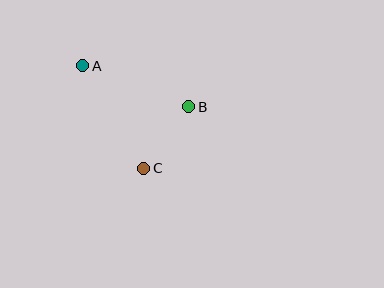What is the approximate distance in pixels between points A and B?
The distance between A and B is approximately 114 pixels.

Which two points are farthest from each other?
Points A and C are farthest from each other.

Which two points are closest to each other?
Points B and C are closest to each other.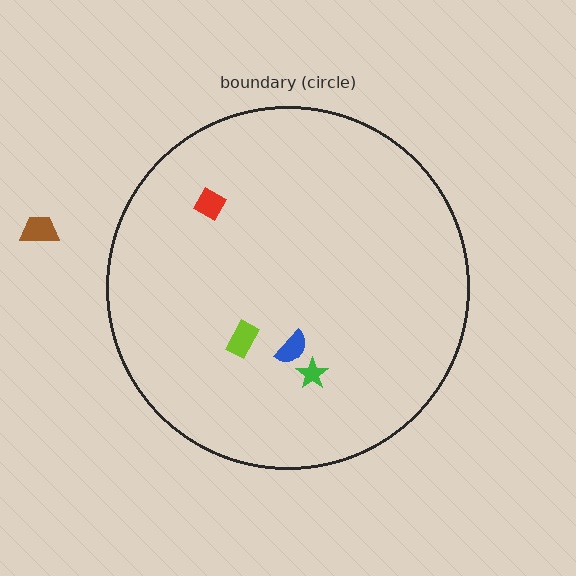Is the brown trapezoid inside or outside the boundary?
Outside.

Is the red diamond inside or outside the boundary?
Inside.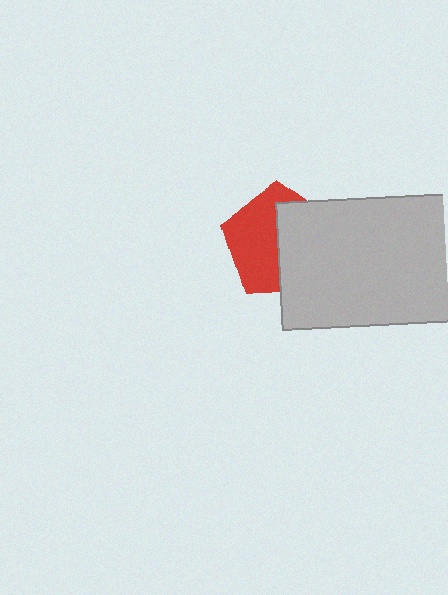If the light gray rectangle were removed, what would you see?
You would see the complete red pentagon.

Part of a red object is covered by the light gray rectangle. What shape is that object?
It is a pentagon.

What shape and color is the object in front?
The object in front is a light gray rectangle.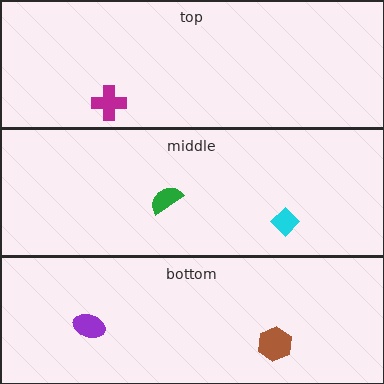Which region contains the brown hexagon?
The bottom region.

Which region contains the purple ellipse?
The bottom region.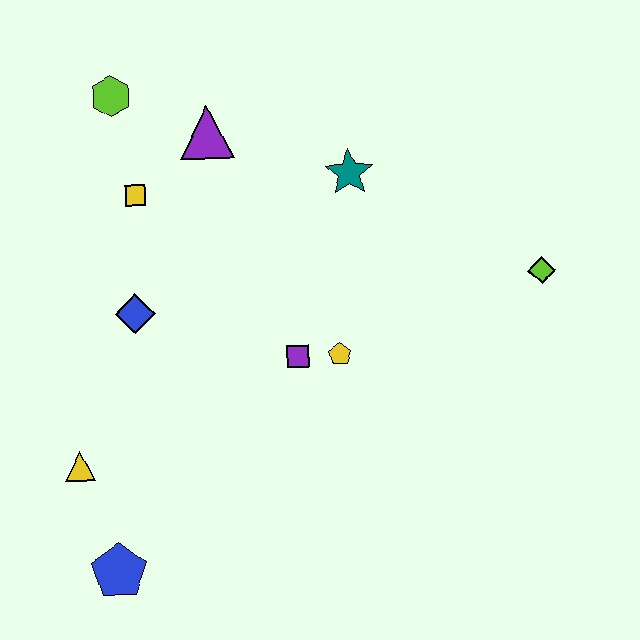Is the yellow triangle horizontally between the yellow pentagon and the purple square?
No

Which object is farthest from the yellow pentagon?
The lime hexagon is farthest from the yellow pentagon.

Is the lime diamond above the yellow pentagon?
Yes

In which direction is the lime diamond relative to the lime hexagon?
The lime diamond is to the right of the lime hexagon.